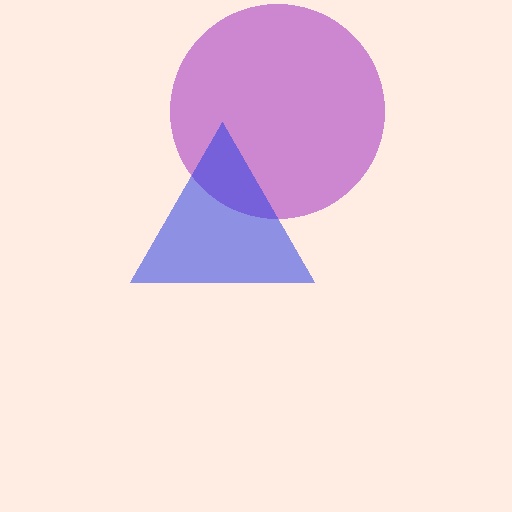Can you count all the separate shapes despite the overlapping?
Yes, there are 2 separate shapes.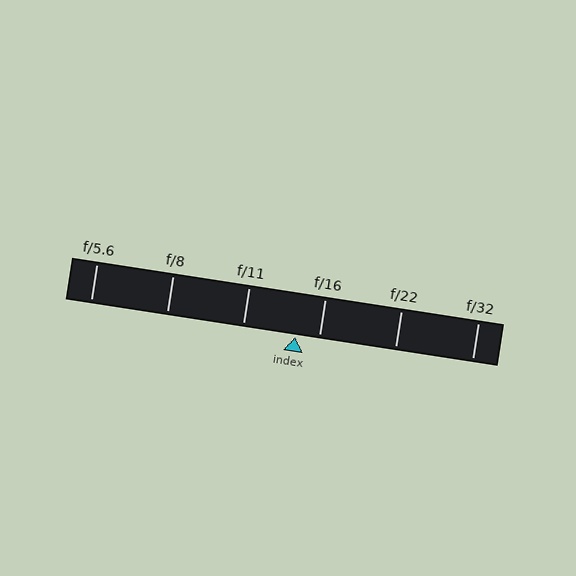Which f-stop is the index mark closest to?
The index mark is closest to f/16.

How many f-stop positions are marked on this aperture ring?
There are 6 f-stop positions marked.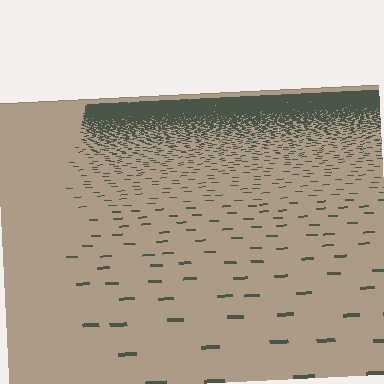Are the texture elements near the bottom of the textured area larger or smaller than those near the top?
Larger. Near the bottom, elements are closer to the viewer and appear at a bigger on-screen size.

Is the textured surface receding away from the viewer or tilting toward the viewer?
The surface is receding away from the viewer. Texture elements get smaller and denser toward the top.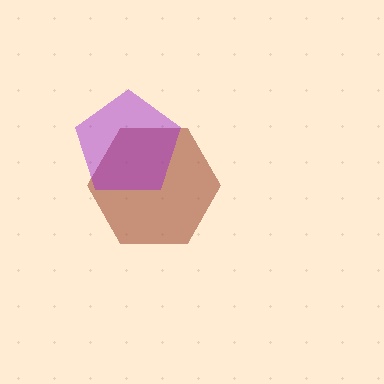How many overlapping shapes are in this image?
There are 2 overlapping shapes in the image.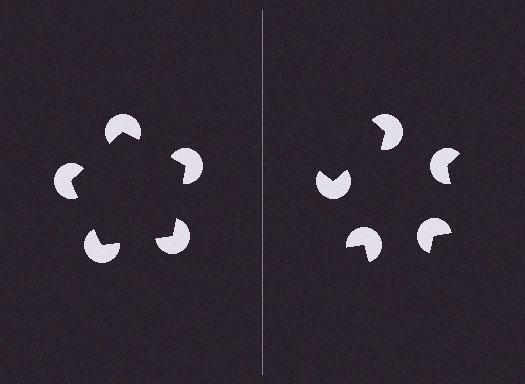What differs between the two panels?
The pac-man discs are positioned identically on both sides; only the wedge orientations differ. On the left they align to a pentagon; on the right they are misaligned.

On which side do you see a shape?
An illusory pentagon appears on the left side. On the right side the wedge cuts are rotated, so no coherent shape forms.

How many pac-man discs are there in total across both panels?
10 — 5 on each side.